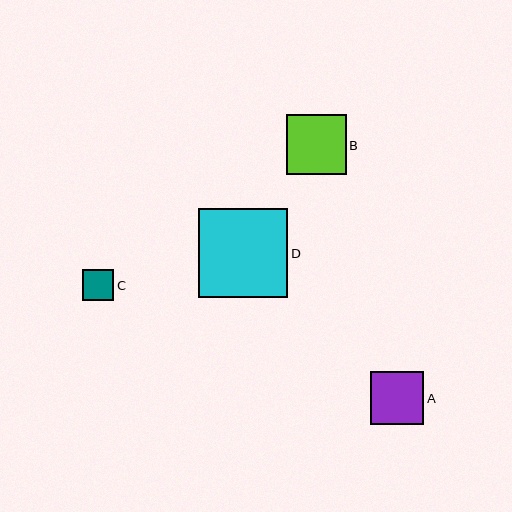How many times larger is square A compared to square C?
Square A is approximately 1.7 times the size of square C.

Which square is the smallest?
Square C is the smallest with a size of approximately 31 pixels.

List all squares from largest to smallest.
From largest to smallest: D, B, A, C.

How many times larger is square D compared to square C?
Square D is approximately 2.9 times the size of square C.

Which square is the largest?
Square D is the largest with a size of approximately 90 pixels.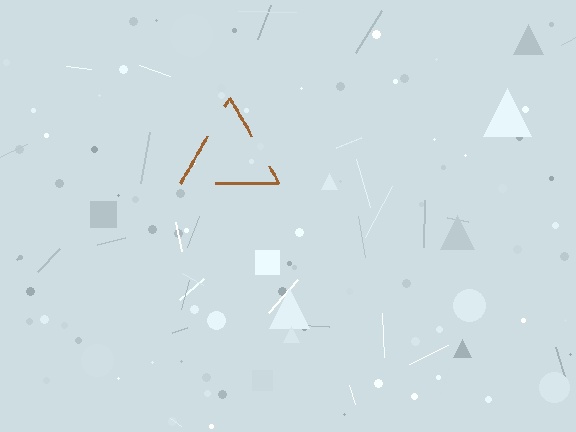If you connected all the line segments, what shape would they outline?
They would outline a triangle.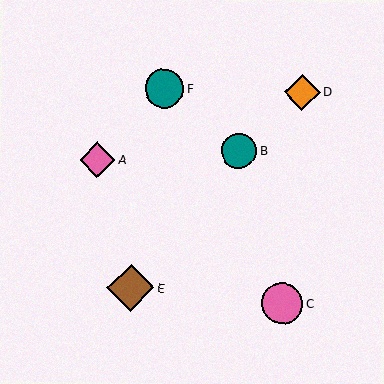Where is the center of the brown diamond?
The center of the brown diamond is at (131, 288).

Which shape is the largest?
The brown diamond (labeled E) is the largest.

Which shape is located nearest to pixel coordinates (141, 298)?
The brown diamond (labeled E) at (131, 288) is nearest to that location.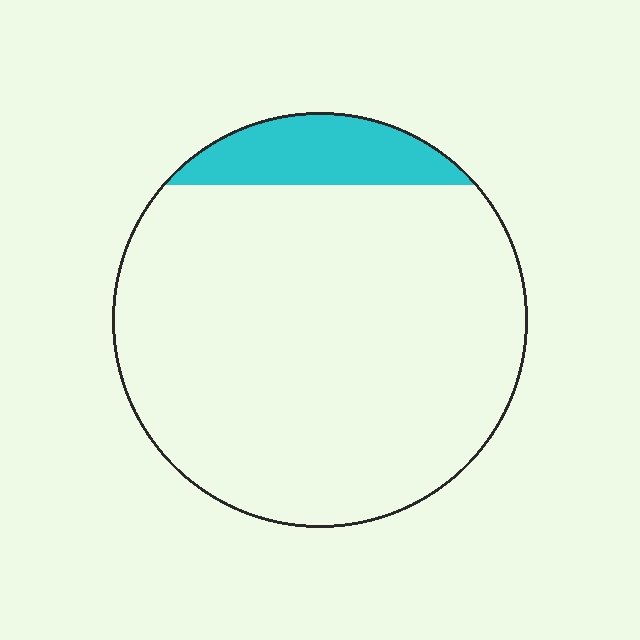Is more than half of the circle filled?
No.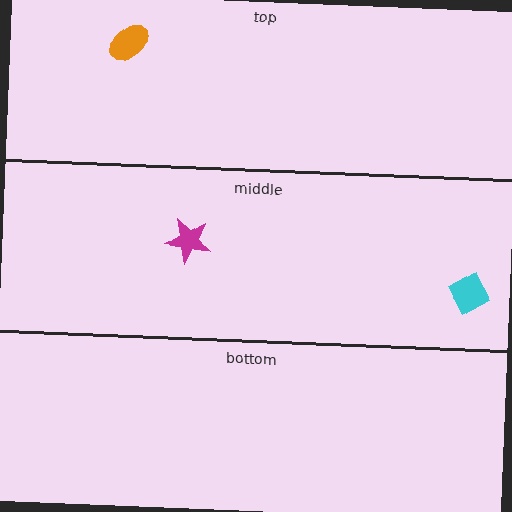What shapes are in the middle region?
The cyan diamond, the magenta star.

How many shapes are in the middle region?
2.